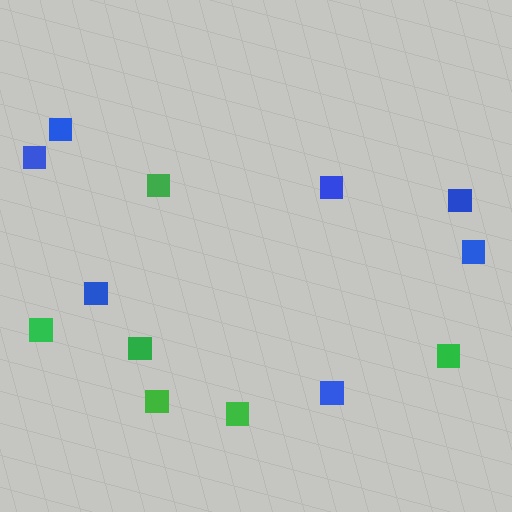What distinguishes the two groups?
There are 2 groups: one group of green squares (6) and one group of blue squares (7).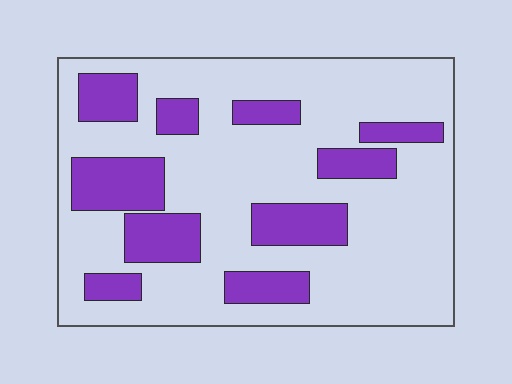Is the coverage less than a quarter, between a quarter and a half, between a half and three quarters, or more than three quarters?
Between a quarter and a half.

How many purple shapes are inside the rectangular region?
10.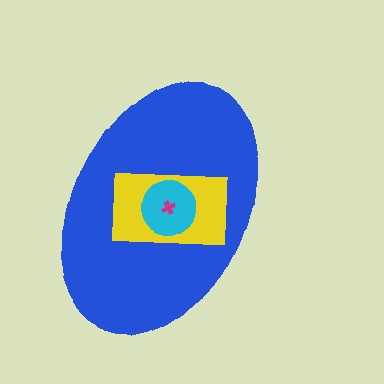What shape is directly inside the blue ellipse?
The yellow rectangle.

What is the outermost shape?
The blue ellipse.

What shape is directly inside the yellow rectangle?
The cyan circle.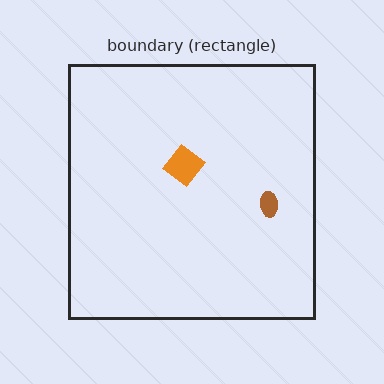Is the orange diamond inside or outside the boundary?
Inside.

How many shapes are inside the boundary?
2 inside, 0 outside.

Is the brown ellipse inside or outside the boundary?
Inside.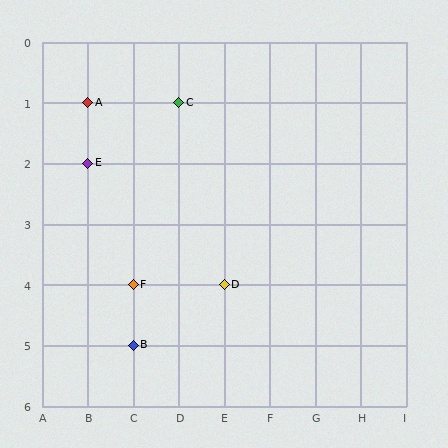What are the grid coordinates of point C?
Point C is at grid coordinates (D, 1).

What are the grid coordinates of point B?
Point B is at grid coordinates (C, 5).